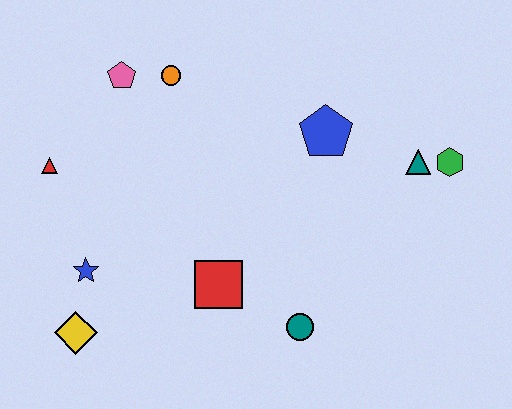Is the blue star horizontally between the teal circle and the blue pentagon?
No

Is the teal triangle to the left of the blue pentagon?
No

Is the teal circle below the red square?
Yes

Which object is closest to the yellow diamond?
The blue star is closest to the yellow diamond.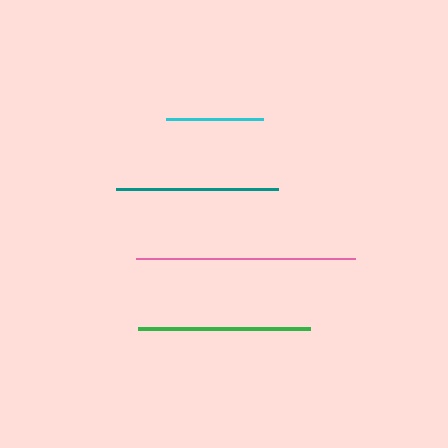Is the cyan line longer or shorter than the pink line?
The pink line is longer than the cyan line.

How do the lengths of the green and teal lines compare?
The green and teal lines are approximately the same length.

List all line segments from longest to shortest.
From longest to shortest: pink, green, teal, cyan.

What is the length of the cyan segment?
The cyan segment is approximately 98 pixels long.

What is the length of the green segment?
The green segment is approximately 171 pixels long.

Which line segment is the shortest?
The cyan line is the shortest at approximately 98 pixels.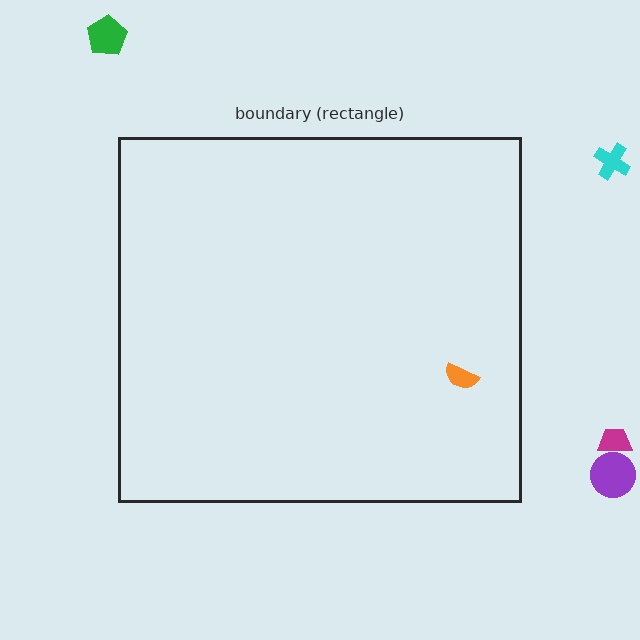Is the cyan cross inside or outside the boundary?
Outside.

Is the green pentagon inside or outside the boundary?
Outside.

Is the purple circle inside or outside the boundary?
Outside.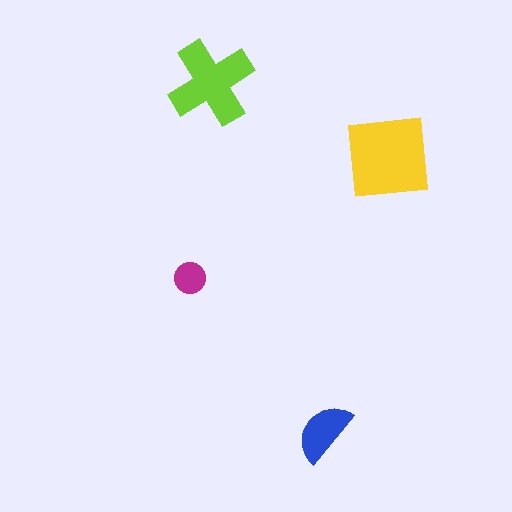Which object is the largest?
The yellow square.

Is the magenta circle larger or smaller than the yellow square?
Smaller.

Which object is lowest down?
The blue semicircle is bottommost.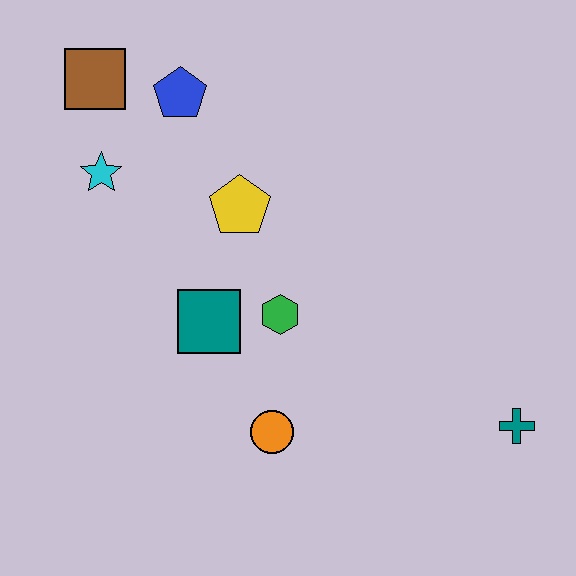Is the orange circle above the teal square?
No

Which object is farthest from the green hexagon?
The brown square is farthest from the green hexagon.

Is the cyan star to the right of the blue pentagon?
No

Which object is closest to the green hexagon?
The teal square is closest to the green hexagon.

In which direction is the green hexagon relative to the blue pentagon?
The green hexagon is below the blue pentagon.